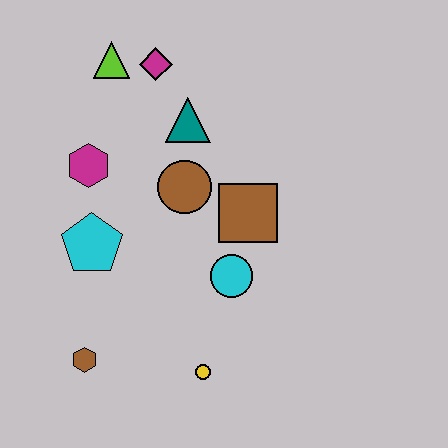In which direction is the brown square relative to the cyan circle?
The brown square is above the cyan circle.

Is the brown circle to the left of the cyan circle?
Yes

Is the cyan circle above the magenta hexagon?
No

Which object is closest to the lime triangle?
The magenta diamond is closest to the lime triangle.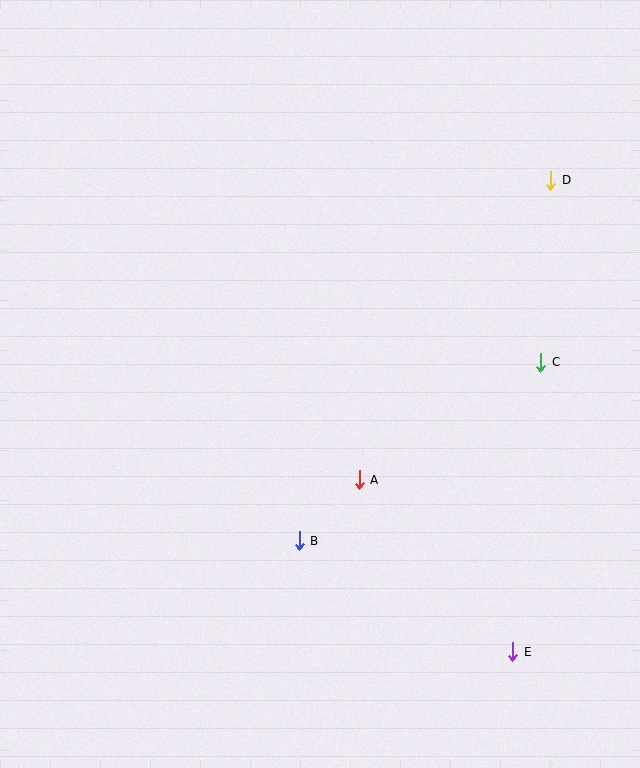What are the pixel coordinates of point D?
Point D is at (551, 180).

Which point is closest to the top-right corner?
Point D is closest to the top-right corner.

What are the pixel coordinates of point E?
Point E is at (513, 652).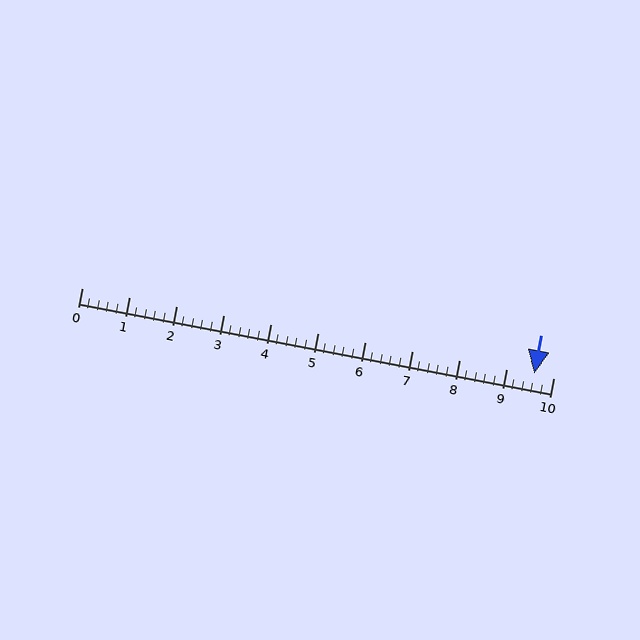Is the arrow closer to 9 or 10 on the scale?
The arrow is closer to 10.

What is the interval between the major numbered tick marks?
The major tick marks are spaced 1 units apart.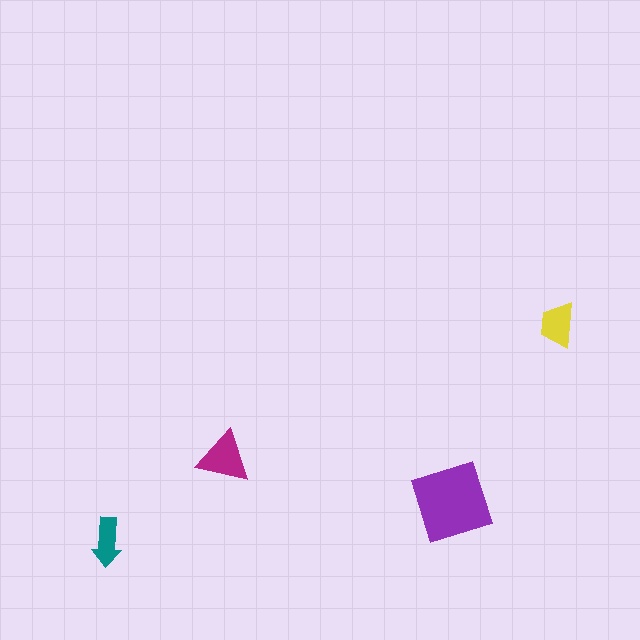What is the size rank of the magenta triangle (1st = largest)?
2nd.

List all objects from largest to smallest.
The purple diamond, the magenta triangle, the yellow trapezoid, the teal arrow.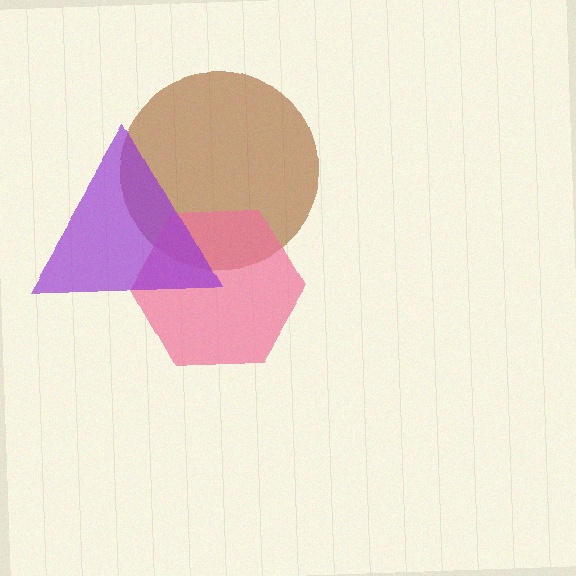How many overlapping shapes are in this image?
There are 3 overlapping shapes in the image.